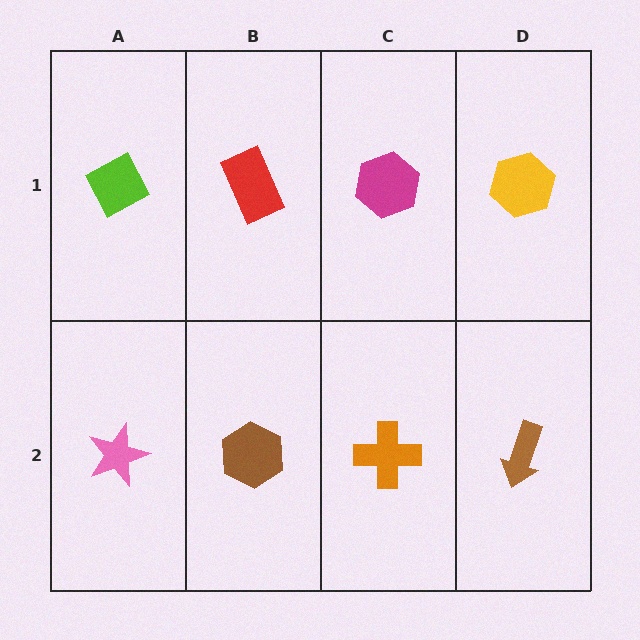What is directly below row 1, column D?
A brown arrow.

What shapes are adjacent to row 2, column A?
A lime diamond (row 1, column A), a brown hexagon (row 2, column B).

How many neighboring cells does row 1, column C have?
3.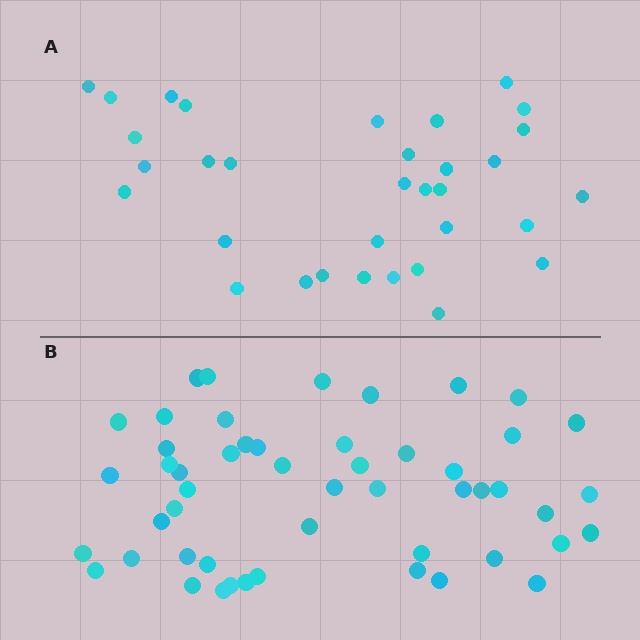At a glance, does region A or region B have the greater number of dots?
Region B (the bottom region) has more dots.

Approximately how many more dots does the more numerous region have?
Region B has approximately 20 more dots than region A.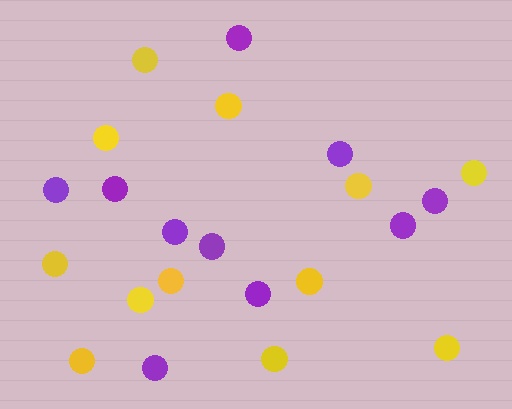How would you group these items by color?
There are 2 groups: one group of yellow circles (12) and one group of purple circles (10).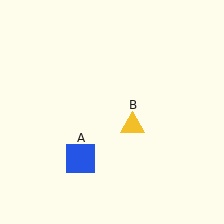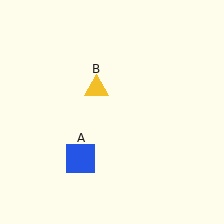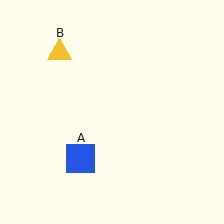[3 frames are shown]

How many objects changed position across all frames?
1 object changed position: yellow triangle (object B).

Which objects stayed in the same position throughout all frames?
Blue square (object A) remained stationary.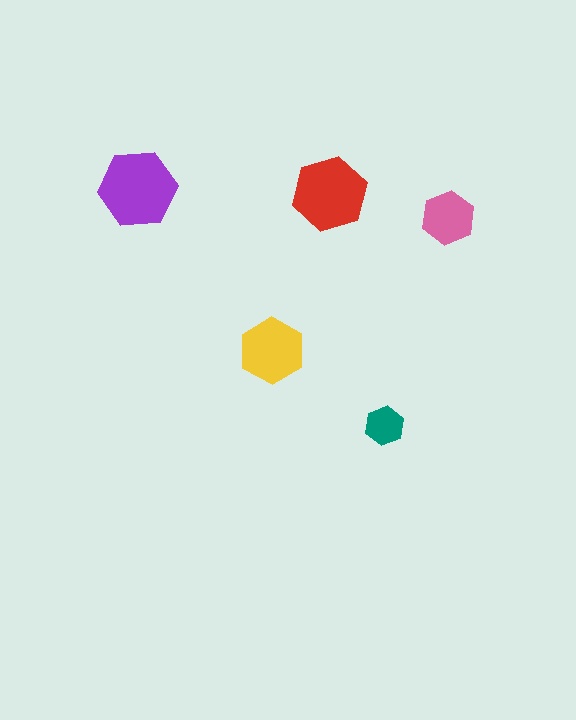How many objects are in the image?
There are 5 objects in the image.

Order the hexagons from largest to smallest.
the purple one, the red one, the yellow one, the pink one, the teal one.